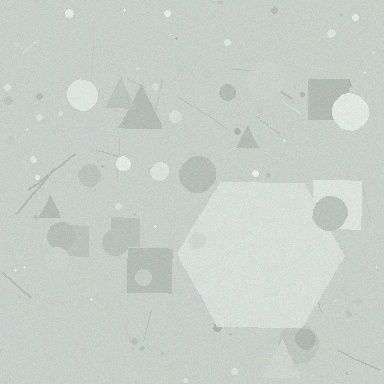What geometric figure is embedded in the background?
A hexagon is embedded in the background.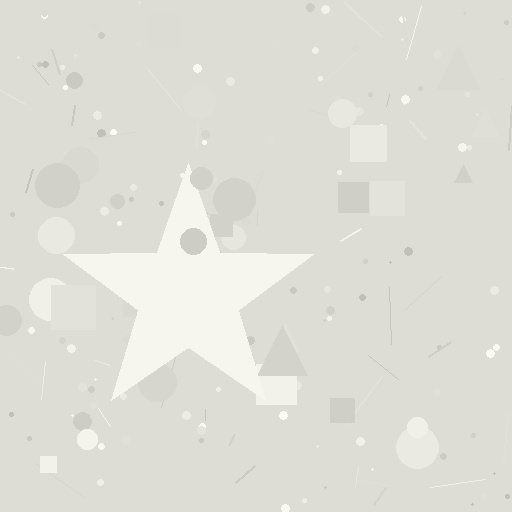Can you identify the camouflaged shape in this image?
The camouflaged shape is a star.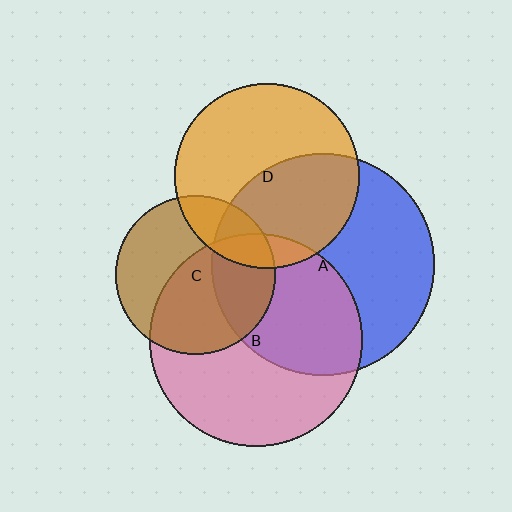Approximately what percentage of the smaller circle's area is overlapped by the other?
Approximately 45%.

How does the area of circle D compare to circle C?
Approximately 1.3 times.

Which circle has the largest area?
Circle A (blue).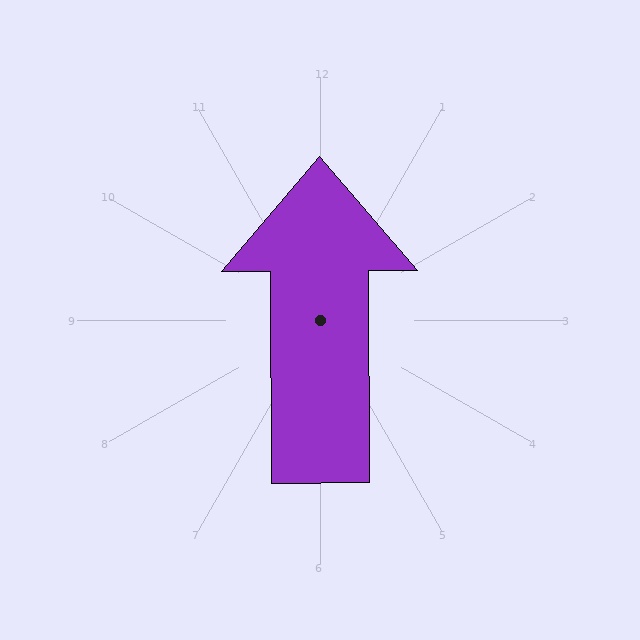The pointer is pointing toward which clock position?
Roughly 12 o'clock.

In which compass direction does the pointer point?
North.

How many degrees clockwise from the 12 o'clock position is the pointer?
Approximately 360 degrees.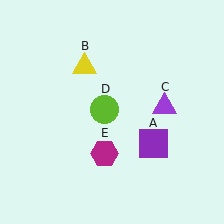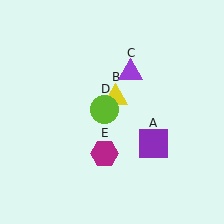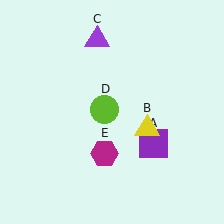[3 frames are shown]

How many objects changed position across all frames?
2 objects changed position: yellow triangle (object B), purple triangle (object C).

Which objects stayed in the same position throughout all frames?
Purple square (object A) and lime circle (object D) and magenta hexagon (object E) remained stationary.